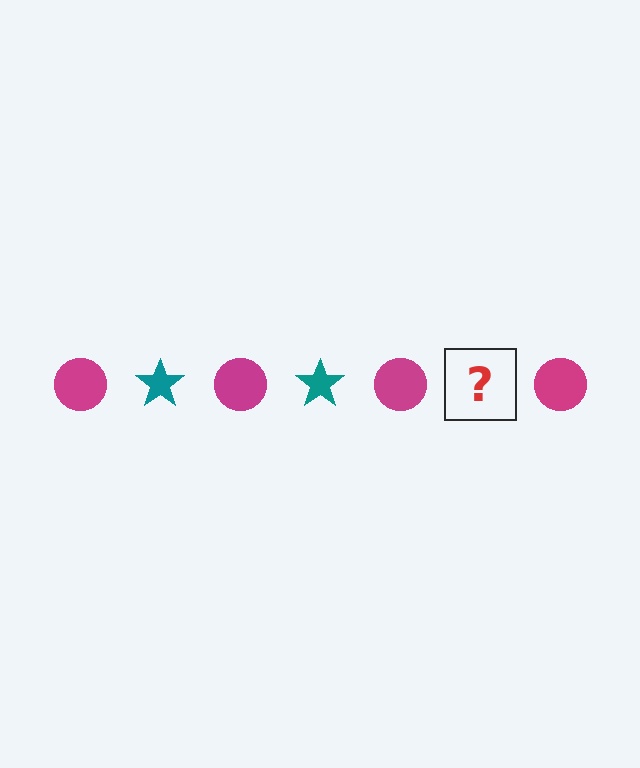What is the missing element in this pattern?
The missing element is a teal star.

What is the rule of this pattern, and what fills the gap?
The rule is that the pattern alternates between magenta circle and teal star. The gap should be filled with a teal star.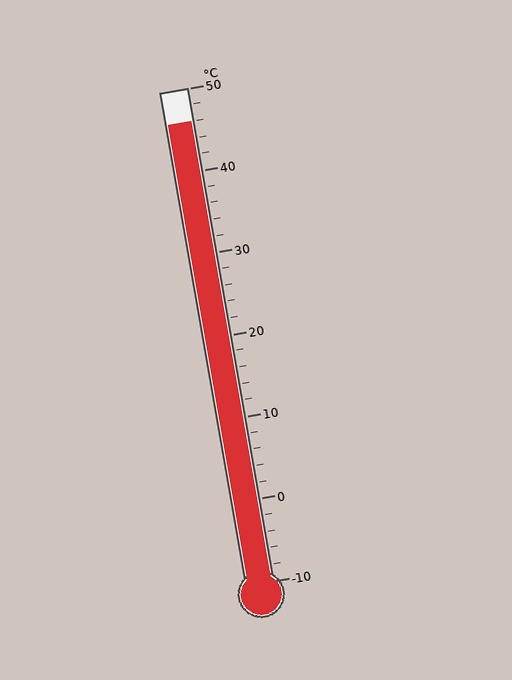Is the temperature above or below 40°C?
The temperature is above 40°C.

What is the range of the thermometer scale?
The thermometer scale ranges from -10°C to 50°C.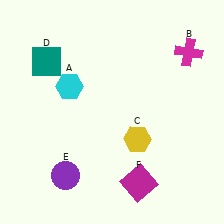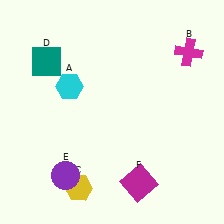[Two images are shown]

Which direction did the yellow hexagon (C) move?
The yellow hexagon (C) moved left.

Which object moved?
The yellow hexagon (C) moved left.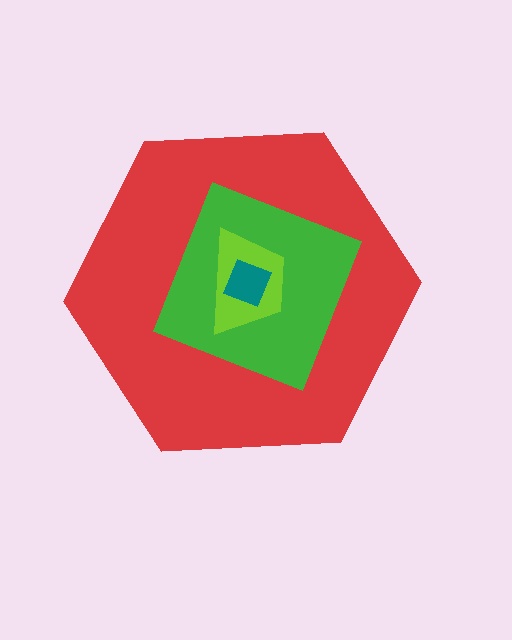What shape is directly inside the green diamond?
The lime trapezoid.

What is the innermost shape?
The teal square.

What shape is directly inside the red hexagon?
The green diamond.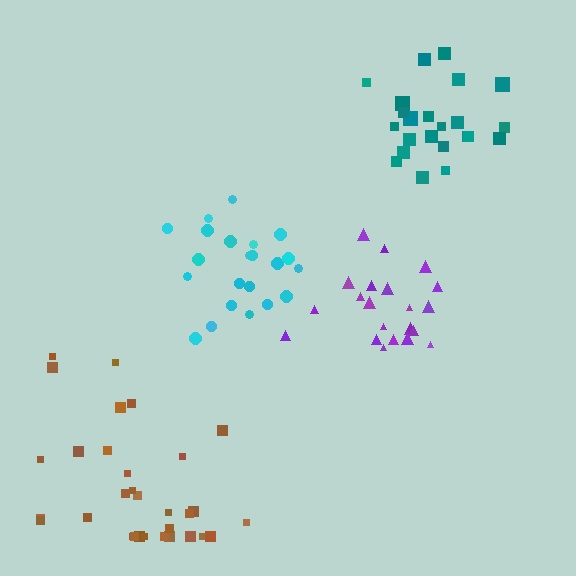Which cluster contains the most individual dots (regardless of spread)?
Brown (31).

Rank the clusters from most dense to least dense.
purple, teal, cyan, brown.